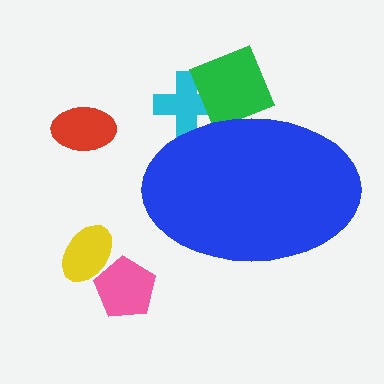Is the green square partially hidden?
Yes, the green square is partially hidden behind the blue ellipse.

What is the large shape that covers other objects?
A blue ellipse.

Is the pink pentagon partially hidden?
No, the pink pentagon is fully visible.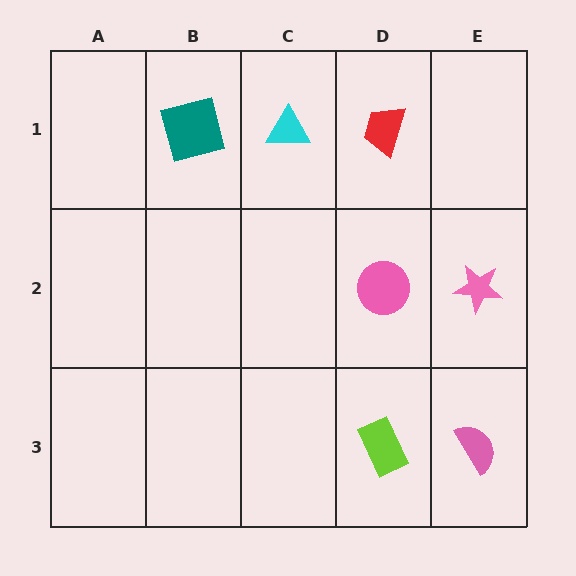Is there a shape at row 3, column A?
No, that cell is empty.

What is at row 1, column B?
A teal square.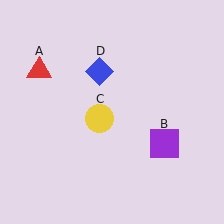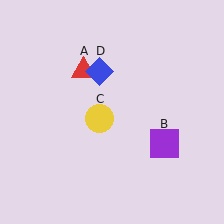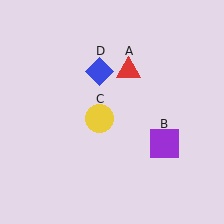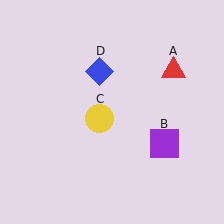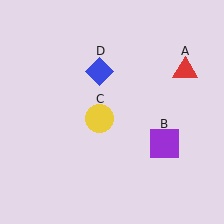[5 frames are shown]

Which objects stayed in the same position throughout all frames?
Purple square (object B) and yellow circle (object C) and blue diamond (object D) remained stationary.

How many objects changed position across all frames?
1 object changed position: red triangle (object A).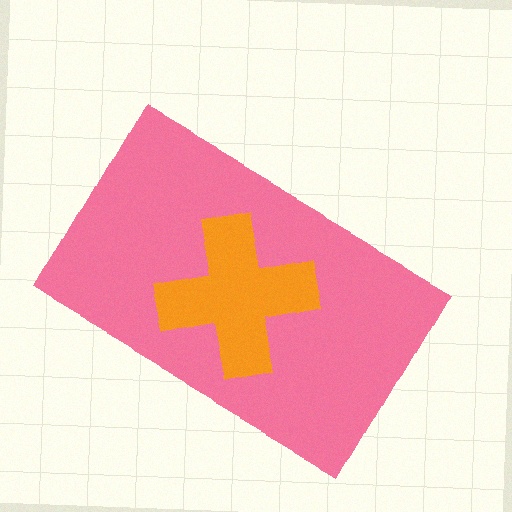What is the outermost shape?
The pink rectangle.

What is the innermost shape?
The orange cross.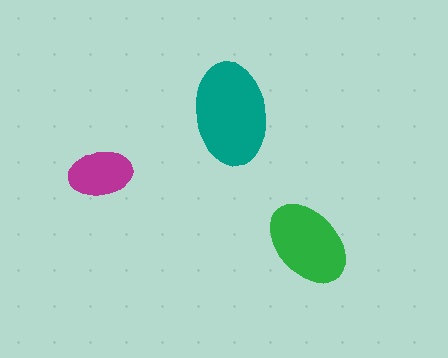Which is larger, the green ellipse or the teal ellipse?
The teal one.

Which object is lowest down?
The green ellipse is bottommost.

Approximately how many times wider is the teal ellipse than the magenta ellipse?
About 1.5 times wider.